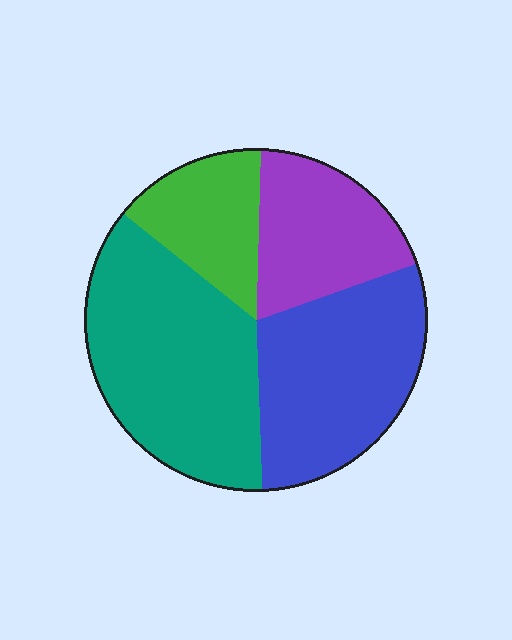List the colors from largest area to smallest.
From largest to smallest: teal, blue, purple, green.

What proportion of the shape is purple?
Purple covers about 20% of the shape.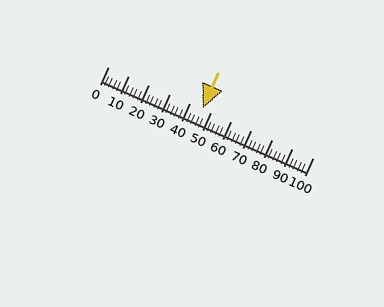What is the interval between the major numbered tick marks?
The major tick marks are spaced 10 units apart.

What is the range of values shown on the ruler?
The ruler shows values from 0 to 100.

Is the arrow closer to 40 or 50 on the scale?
The arrow is closer to 50.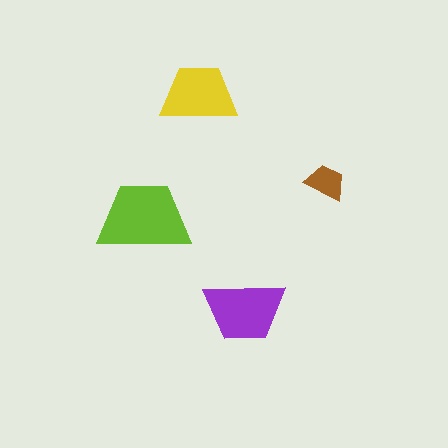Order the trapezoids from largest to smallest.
the lime one, the purple one, the yellow one, the brown one.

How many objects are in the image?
There are 4 objects in the image.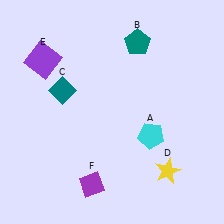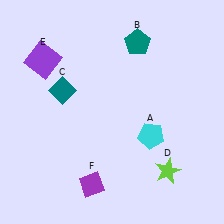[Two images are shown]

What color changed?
The star (D) changed from yellow in Image 1 to lime in Image 2.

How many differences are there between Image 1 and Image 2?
There is 1 difference between the two images.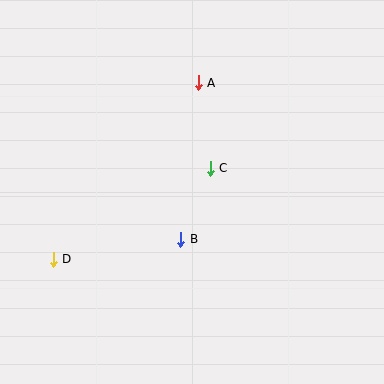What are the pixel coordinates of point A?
Point A is at (198, 83).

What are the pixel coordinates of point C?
Point C is at (210, 168).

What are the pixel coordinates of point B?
Point B is at (181, 239).